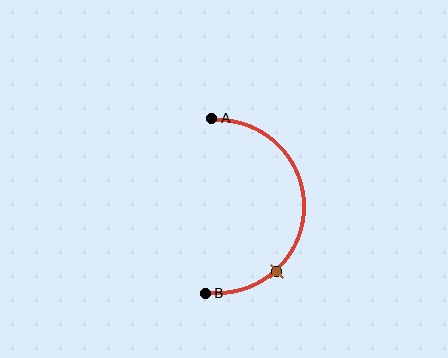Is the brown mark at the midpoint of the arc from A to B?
No. The brown mark lies on the arc but is closer to endpoint B. The arc midpoint would be at the point on the curve equidistant along the arc from both A and B.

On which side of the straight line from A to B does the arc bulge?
The arc bulges to the right of the straight line connecting A and B.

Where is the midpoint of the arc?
The arc midpoint is the point on the curve farthest from the straight line joining A and B. It sits to the right of that line.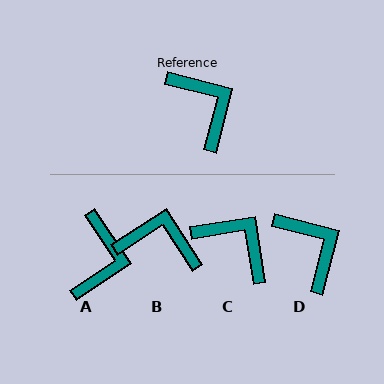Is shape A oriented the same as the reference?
No, it is off by about 42 degrees.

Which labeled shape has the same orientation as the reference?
D.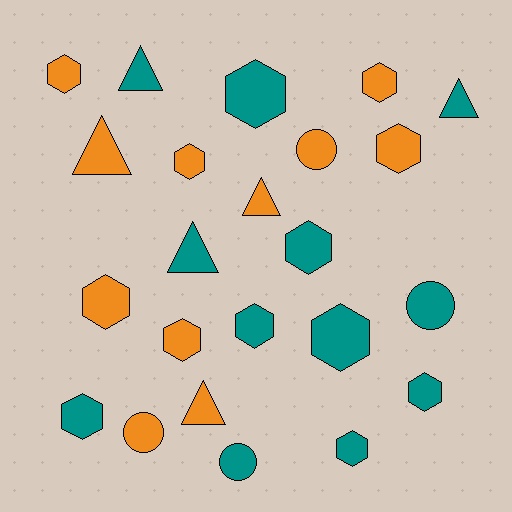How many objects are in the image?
There are 23 objects.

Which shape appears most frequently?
Hexagon, with 13 objects.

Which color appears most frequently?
Teal, with 12 objects.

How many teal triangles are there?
There are 3 teal triangles.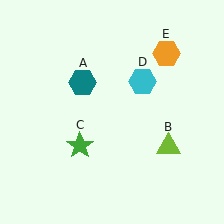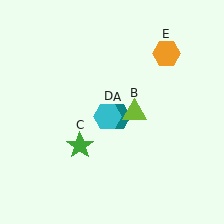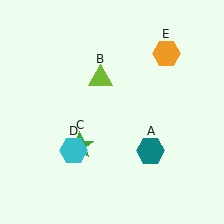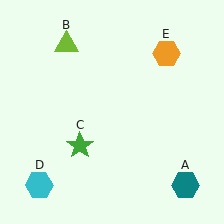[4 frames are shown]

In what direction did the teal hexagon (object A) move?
The teal hexagon (object A) moved down and to the right.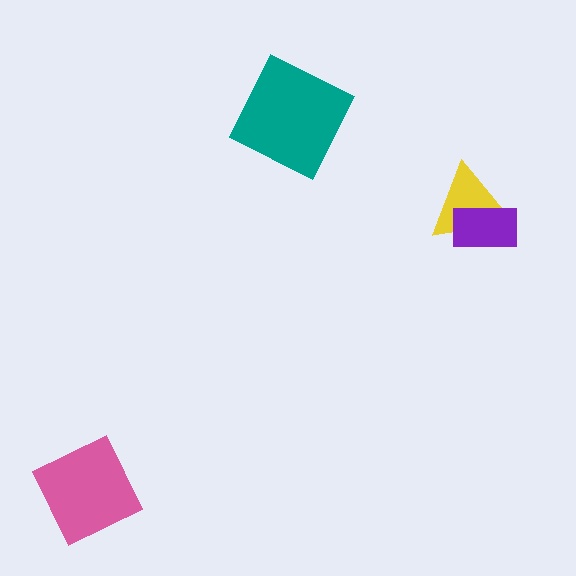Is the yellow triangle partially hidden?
Yes, it is partially covered by another shape.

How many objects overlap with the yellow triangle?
1 object overlaps with the yellow triangle.